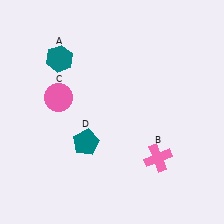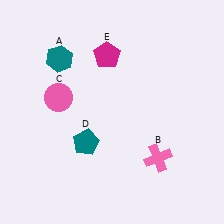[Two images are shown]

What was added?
A magenta pentagon (E) was added in Image 2.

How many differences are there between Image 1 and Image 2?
There is 1 difference between the two images.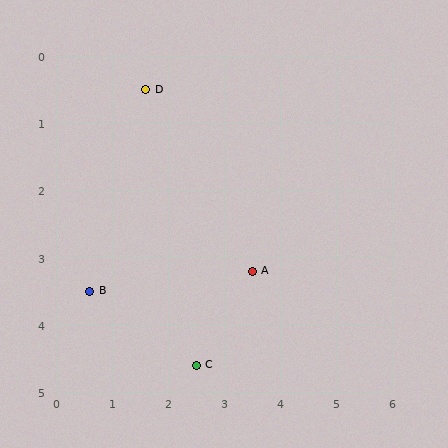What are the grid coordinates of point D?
Point D is at approximately (1.6, 0.5).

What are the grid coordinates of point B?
Point B is at approximately (0.6, 3.5).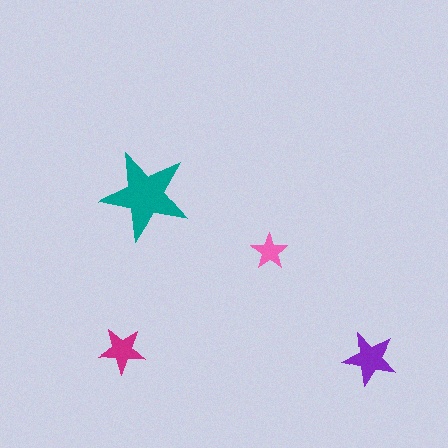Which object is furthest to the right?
The purple star is rightmost.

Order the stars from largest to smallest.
the teal one, the purple one, the magenta one, the pink one.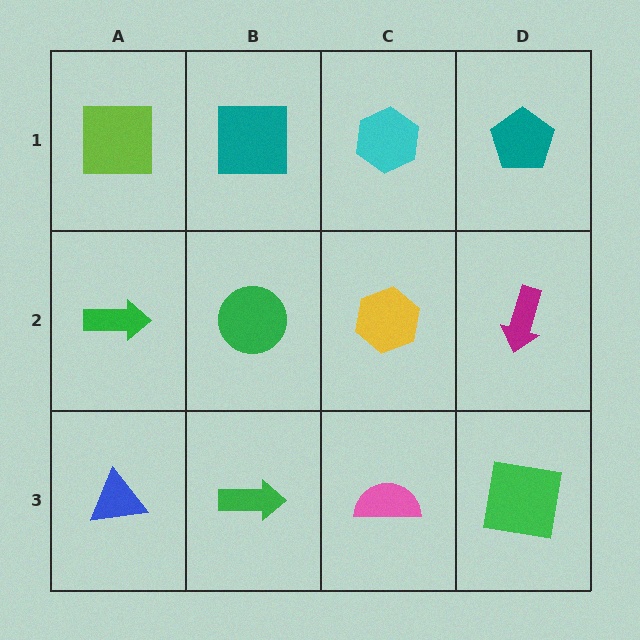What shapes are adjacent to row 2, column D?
A teal pentagon (row 1, column D), a green square (row 3, column D), a yellow hexagon (row 2, column C).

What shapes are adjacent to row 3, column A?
A green arrow (row 2, column A), a green arrow (row 3, column B).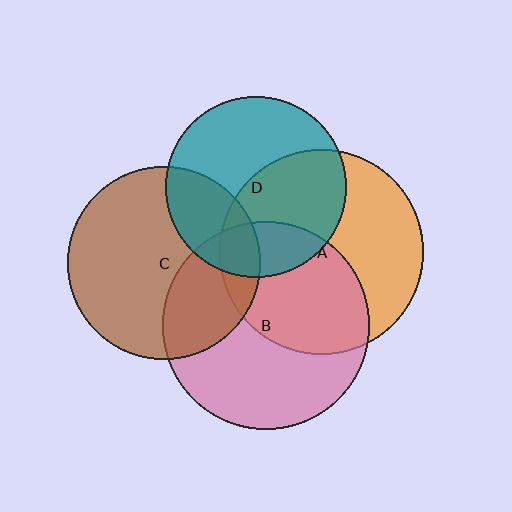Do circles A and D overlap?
Yes.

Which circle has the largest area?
Circle B (pink).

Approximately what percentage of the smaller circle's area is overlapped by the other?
Approximately 45%.